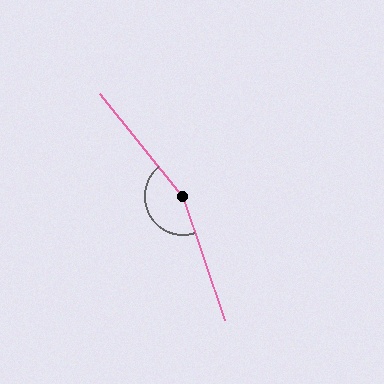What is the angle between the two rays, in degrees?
Approximately 159 degrees.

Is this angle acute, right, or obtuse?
It is obtuse.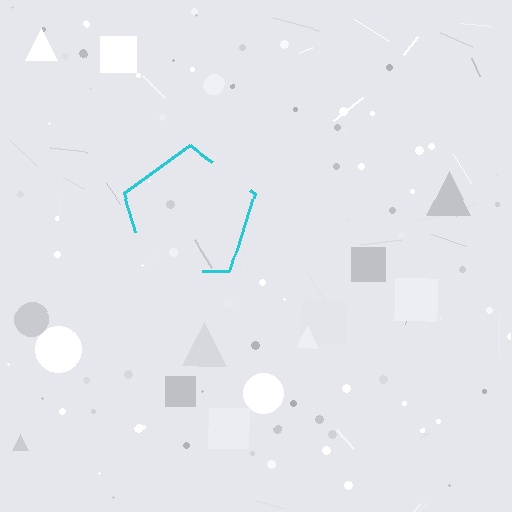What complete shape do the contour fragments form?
The contour fragments form a pentagon.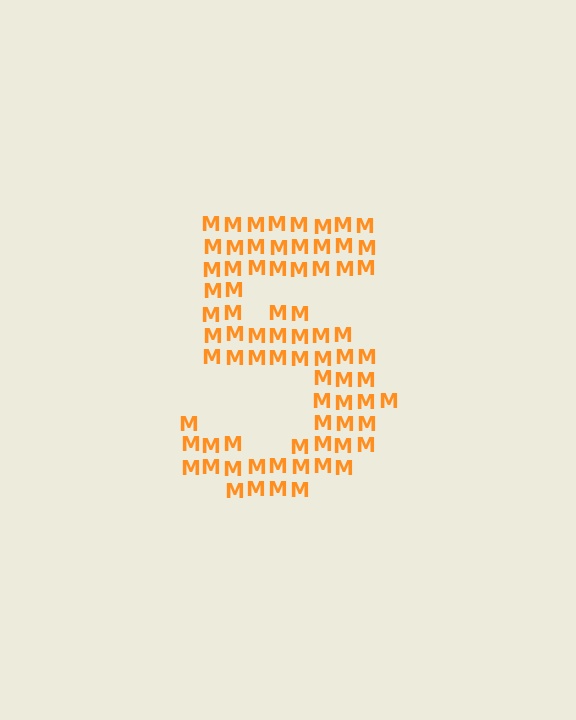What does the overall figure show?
The overall figure shows the digit 5.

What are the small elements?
The small elements are letter M's.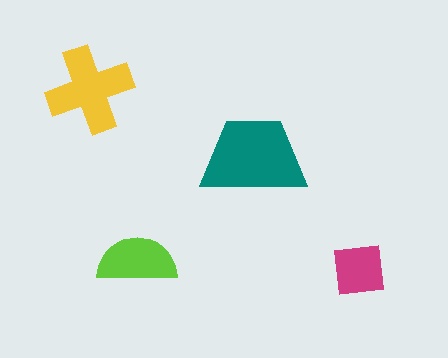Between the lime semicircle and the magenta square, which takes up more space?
The lime semicircle.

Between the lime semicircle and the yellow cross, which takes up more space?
The yellow cross.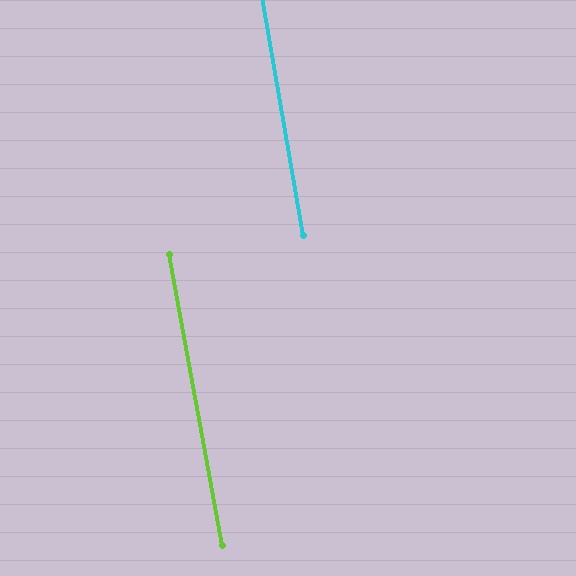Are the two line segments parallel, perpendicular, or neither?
Parallel — their directions differ by only 0.5°.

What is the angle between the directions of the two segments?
Approximately 1 degree.